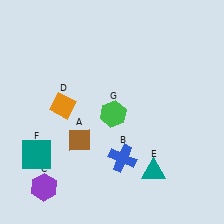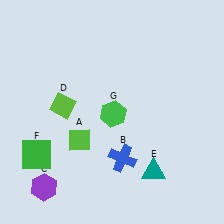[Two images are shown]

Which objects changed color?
A changed from brown to lime. D changed from orange to lime. F changed from teal to green.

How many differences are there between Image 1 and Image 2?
There are 3 differences between the two images.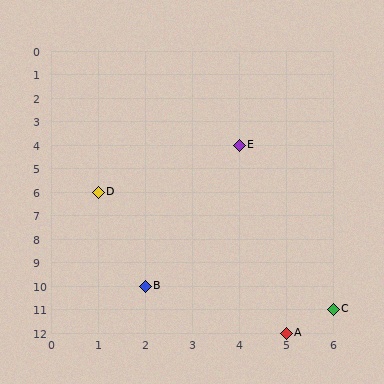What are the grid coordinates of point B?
Point B is at grid coordinates (2, 10).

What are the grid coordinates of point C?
Point C is at grid coordinates (6, 11).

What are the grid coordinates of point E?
Point E is at grid coordinates (4, 4).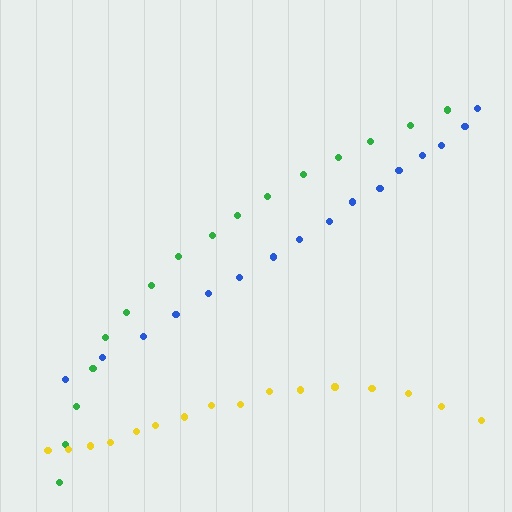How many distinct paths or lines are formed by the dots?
There are 3 distinct paths.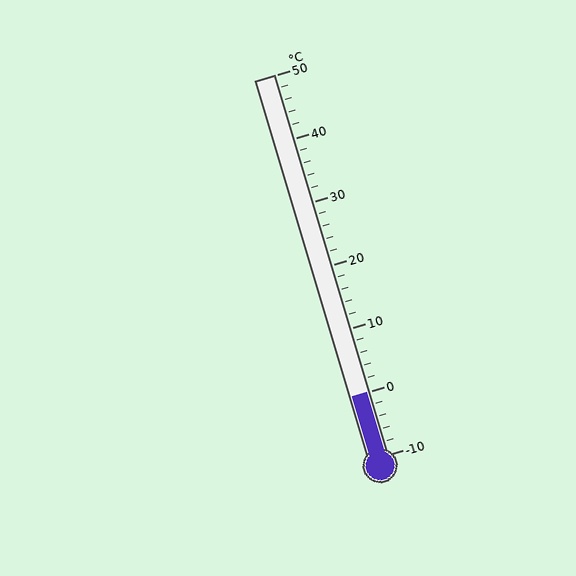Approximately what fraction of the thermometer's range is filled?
The thermometer is filled to approximately 15% of its range.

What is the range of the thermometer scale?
The thermometer scale ranges from -10°C to 50°C.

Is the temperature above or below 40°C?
The temperature is below 40°C.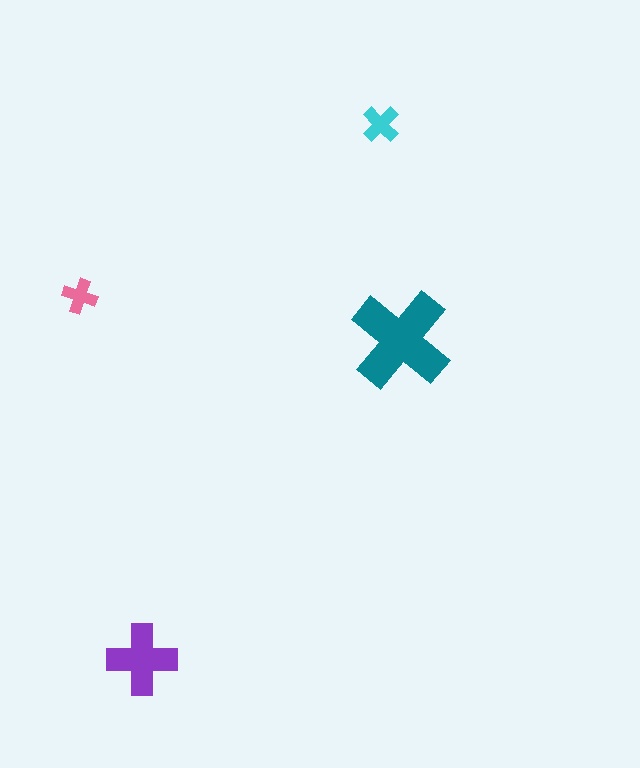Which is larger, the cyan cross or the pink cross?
The cyan one.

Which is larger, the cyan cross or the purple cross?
The purple one.